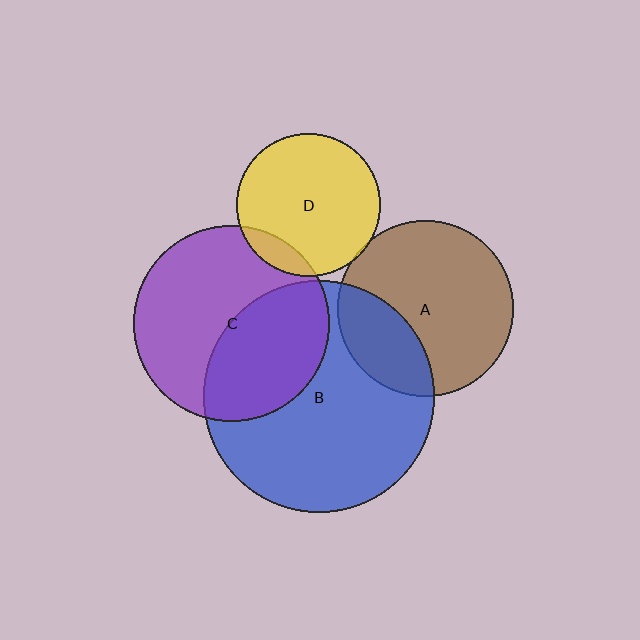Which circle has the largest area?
Circle B (blue).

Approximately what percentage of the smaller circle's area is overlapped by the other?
Approximately 5%.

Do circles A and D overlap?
Yes.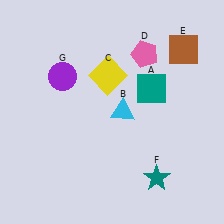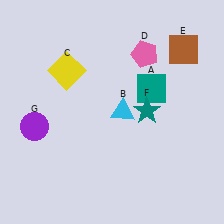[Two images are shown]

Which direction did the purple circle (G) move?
The purple circle (G) moved down.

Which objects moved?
The objects that moved are: the yellow square (C), the teal star (F), the purple circle (G).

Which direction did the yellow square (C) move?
The yellow square (C) moved left.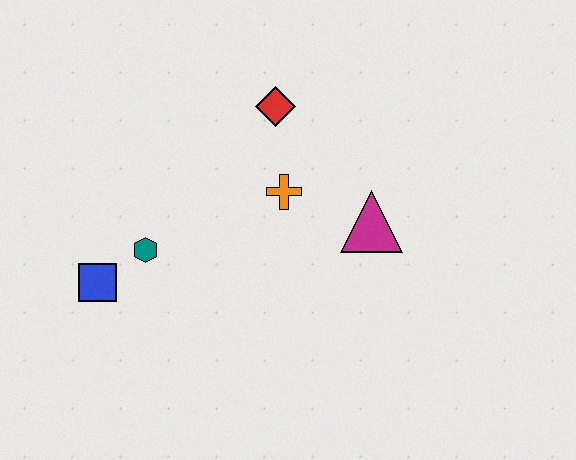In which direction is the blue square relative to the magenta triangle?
The blue square is to the left of the magenta triangle.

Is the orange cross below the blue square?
No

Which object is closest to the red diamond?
The orange cross is closest to the red diamond.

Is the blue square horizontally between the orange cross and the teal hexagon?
No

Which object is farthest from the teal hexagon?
The magenta triangle is farthest from the teal hexagon.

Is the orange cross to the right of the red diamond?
Yes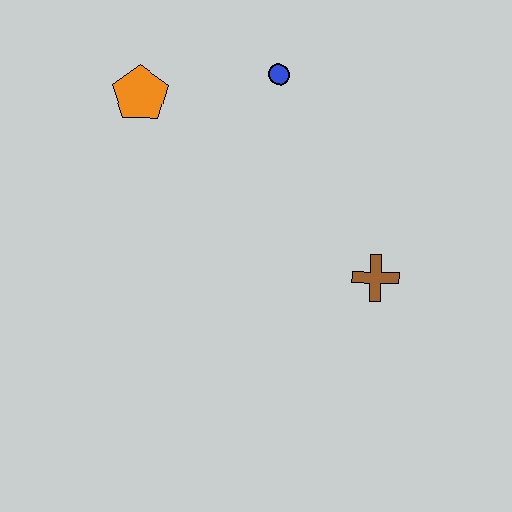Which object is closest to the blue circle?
The orange pentagon is closest to the blue circle.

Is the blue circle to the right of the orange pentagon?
Yes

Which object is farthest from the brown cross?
The orange pentagon is farthest from the brown cross.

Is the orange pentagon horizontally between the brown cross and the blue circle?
No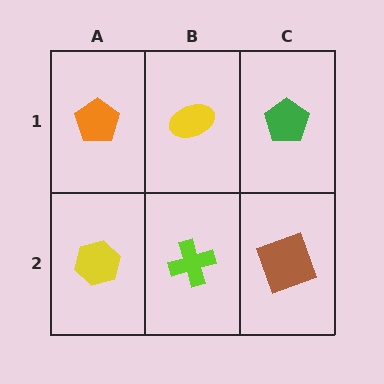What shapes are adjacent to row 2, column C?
A green pentagon (row 1, column C), a lime cross (row 2, column B).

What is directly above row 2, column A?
An orange pentagon.